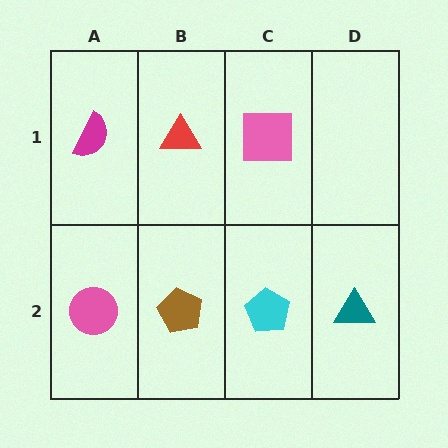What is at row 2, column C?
A cyan pentagon.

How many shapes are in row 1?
3 shapes.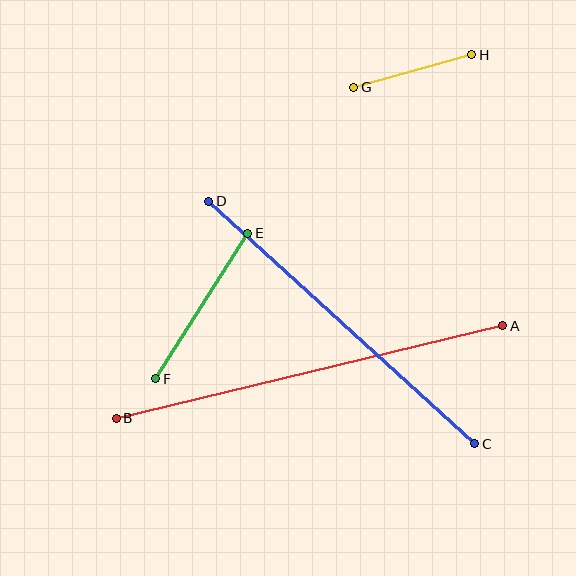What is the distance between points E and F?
The distance is approximately 172 pixels.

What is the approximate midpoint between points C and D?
The midpoint is at approximately (342, 322) pixels.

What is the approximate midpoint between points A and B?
The midpoint is at approximately (309, 372) pixels.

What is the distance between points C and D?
The distance is approximately 360 pixels.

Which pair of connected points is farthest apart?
Points A and B are farthest apart.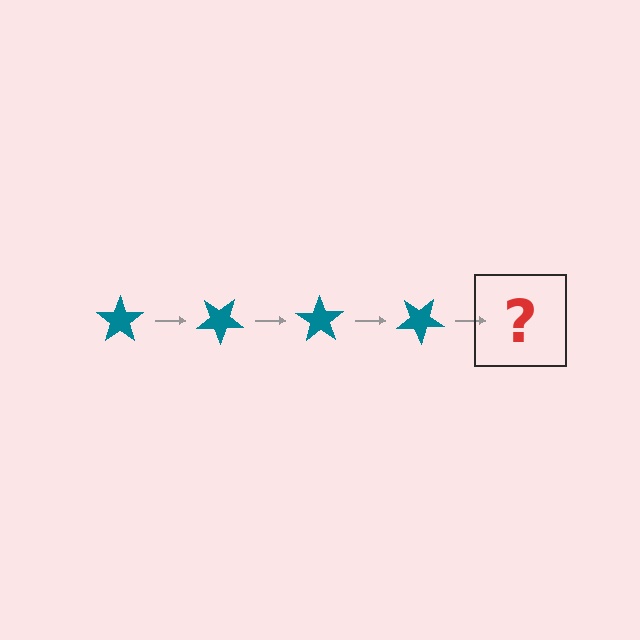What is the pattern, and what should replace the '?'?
The pattern is that the star rotates 35 degrees each step. The '?' should be a teal star rotated 140 degrees.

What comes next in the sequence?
The next element should be a teal star rotated 140 degrees.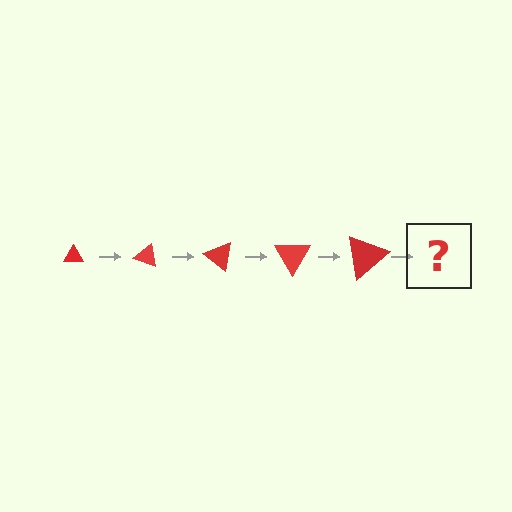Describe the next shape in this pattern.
It should be a triangle, larger than the previous one and rotated 100 degrees from the start.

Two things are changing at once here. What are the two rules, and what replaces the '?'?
The two rules are that the triangle grows larger each step and it rotates 20 degrees each step. The '?' should be a triangle, larger than the previous one and rotated 100 degrees from the start.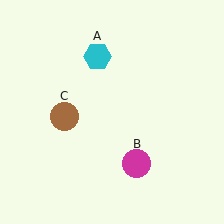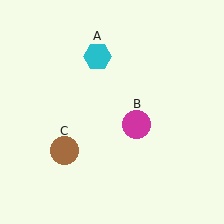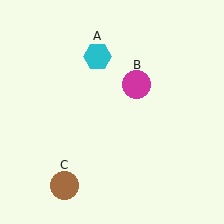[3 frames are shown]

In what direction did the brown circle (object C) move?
The brown circle (object C) moved down.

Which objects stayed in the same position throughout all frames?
Cyan hexagon (object A) remained stationary.